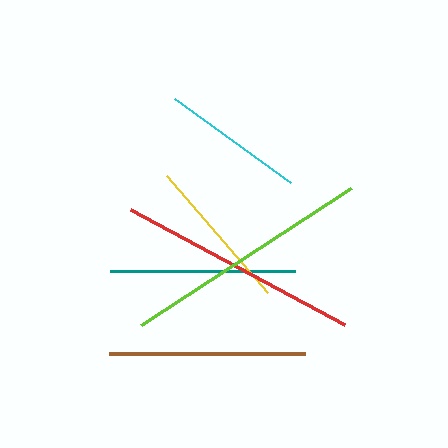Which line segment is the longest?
The lime line is the longest at approximately 250 pixels.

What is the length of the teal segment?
The teal segment is approximately 185 pixels long.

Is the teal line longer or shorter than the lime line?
The lime line is longer than the teal line.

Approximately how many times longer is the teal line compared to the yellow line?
The teal line is approximately 1.2 times the length of the yellow line.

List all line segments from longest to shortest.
From longest to shortest: lime, red, brown, teal, yellow, cyan.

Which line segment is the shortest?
The cyan line is the shortest at approximately 143 pixels.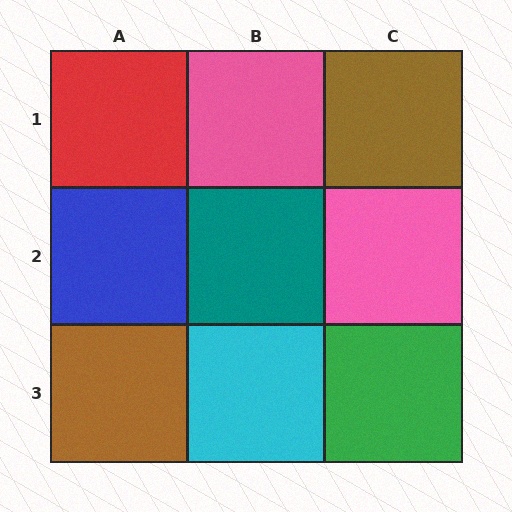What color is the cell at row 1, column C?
Brown.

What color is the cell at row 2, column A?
Blue.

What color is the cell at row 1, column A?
Red.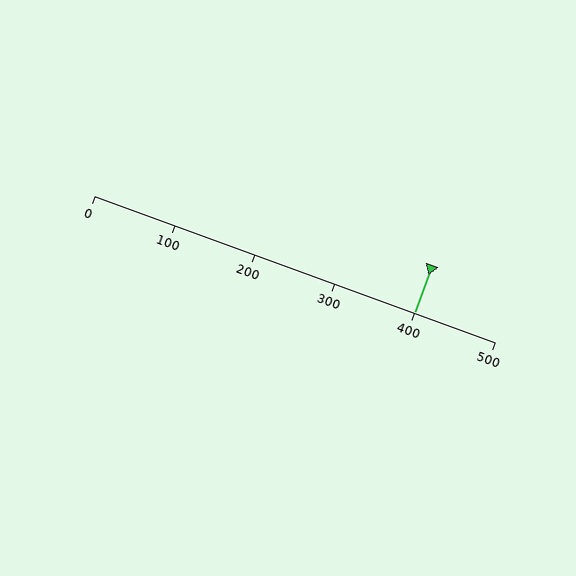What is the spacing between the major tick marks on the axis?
The major ticks are spaced 100 apart.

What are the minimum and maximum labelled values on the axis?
The axis runs from 0 to 500.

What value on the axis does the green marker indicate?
The marker indicates approximately 400.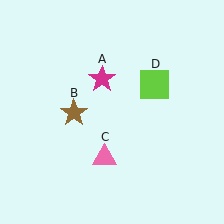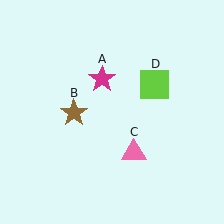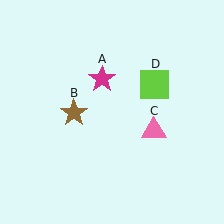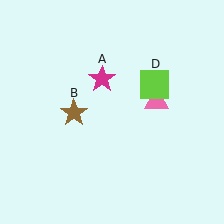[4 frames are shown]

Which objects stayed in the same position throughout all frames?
Magenta star (object A) and brown star (object B) and lime square (object D) remained stationary.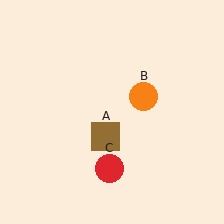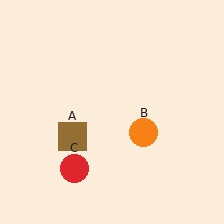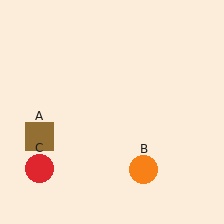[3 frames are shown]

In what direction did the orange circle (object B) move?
The orange circle (object B) moved down.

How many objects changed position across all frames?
3 objects changed position: brown square (object A), orange circle (object B), red circle (object C).